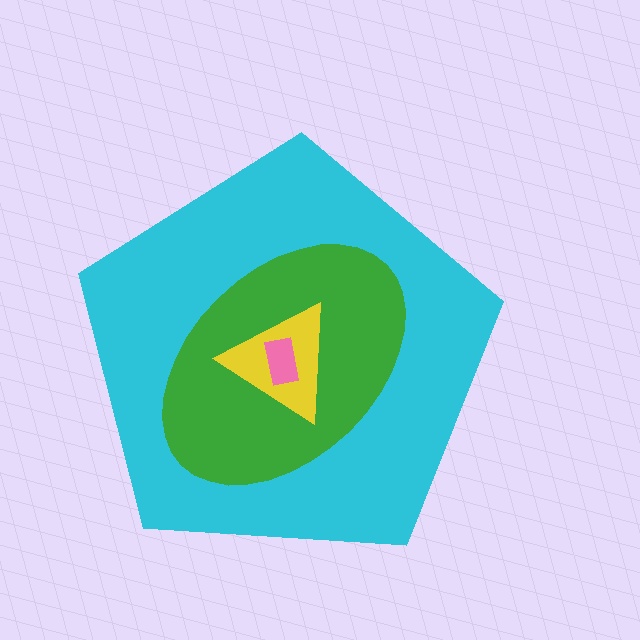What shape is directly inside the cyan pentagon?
The green ellipse.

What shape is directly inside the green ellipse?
The yellow triangle.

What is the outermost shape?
The cyan pentagon.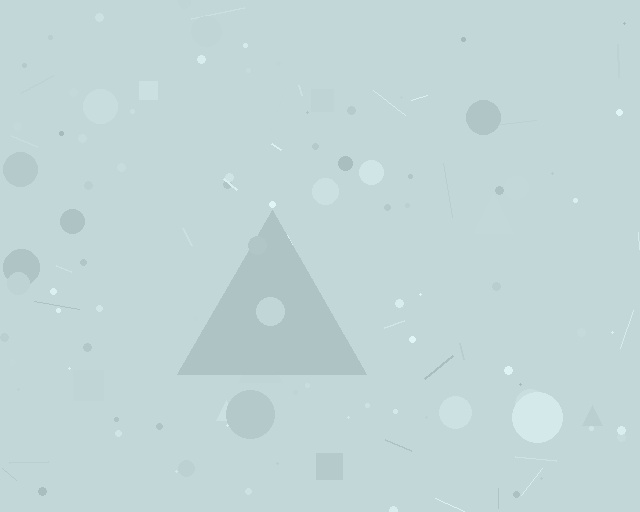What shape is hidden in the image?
A triangle is hidden in the image.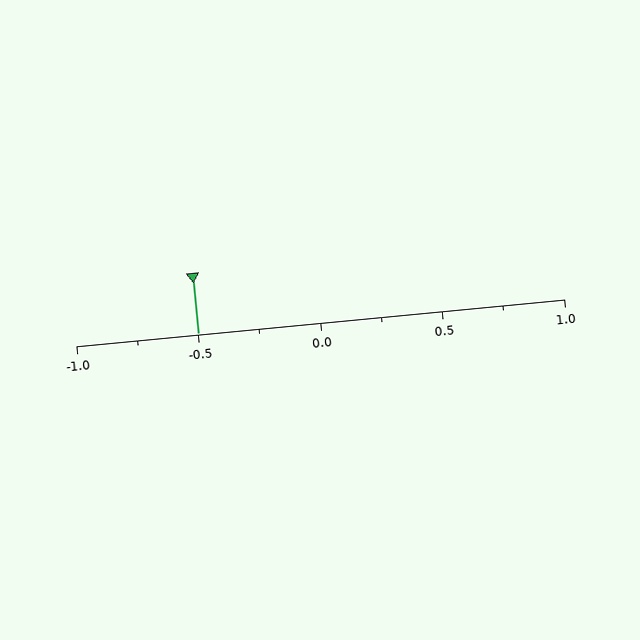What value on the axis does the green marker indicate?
The marker indicates approximately -0.5.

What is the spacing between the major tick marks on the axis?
The major ticks are spaced 0.5 apart.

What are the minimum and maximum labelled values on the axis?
The axis runs from -1.0 to 1.0.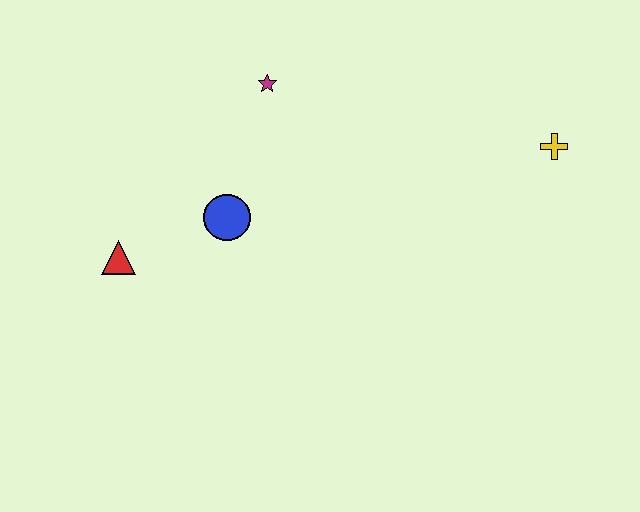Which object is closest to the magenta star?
The blue circle is closest to the magenta star.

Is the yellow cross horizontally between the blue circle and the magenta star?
No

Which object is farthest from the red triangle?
The yellow cross is farthest from the red triangle.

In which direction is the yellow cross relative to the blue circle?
The yellow cross is to the right of the blue circle.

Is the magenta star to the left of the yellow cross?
Yes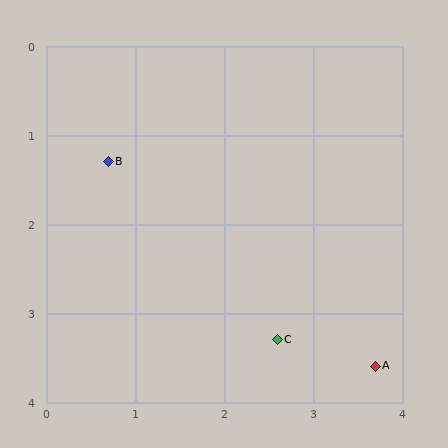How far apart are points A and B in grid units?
Points A and B are about 3.8 grid units apart.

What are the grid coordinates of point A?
Point A is at approximately (3.7, 3.6).